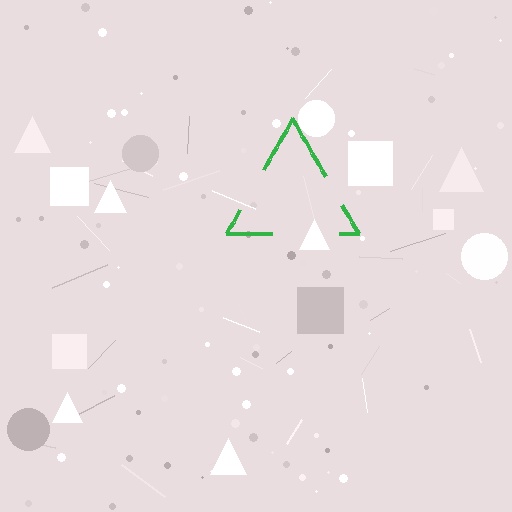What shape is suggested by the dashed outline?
The dashed outline suggests a triangle.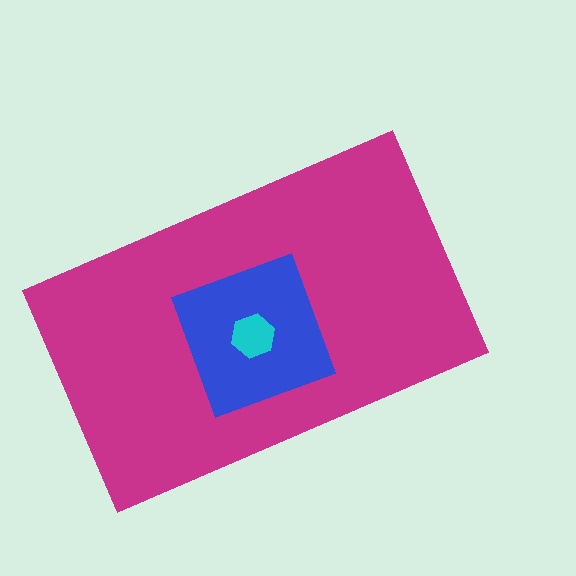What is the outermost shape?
The magenta rectangle.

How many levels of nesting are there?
3.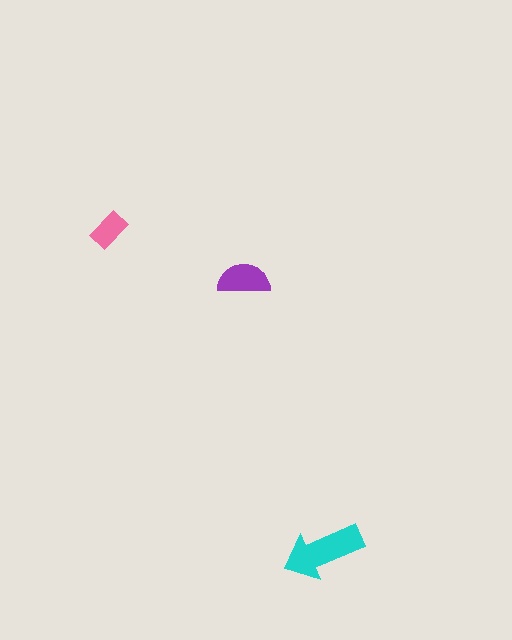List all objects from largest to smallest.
The cyan arrow, the purple semicircle, the pink rectangle.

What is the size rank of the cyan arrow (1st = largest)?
1st.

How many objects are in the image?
There are 3 objects in the image.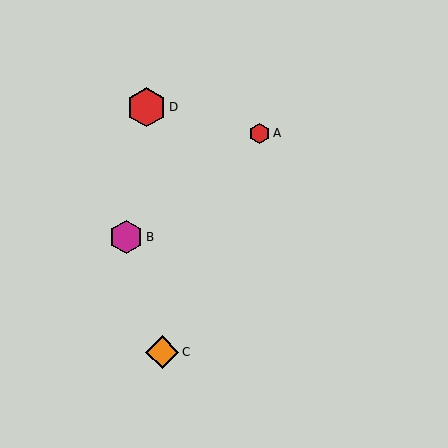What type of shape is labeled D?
Shape D is a red hexagon.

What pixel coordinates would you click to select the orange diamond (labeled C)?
Click at (162, 352) to select the orange diamond C.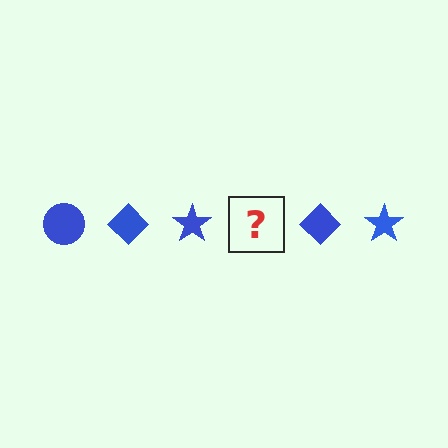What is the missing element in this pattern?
The missing element is a blue circle.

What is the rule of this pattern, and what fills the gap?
The rule is that the pattern cycles through circle, diamond, star shapes in blue. The gap should be filled with a blue circle.